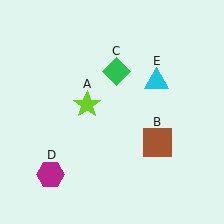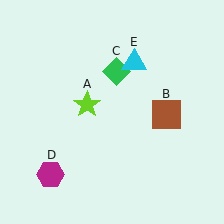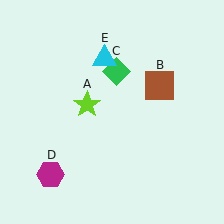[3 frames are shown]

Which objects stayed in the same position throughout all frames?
Lime star (object A) and green diamond (object C) and magenta hexagon (object D) remained stationary.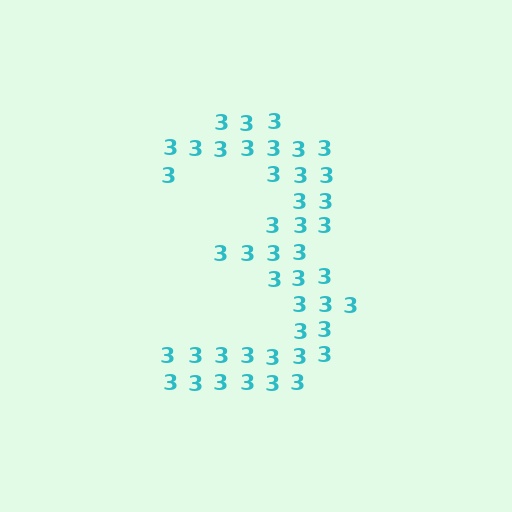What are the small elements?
The small elements are digit 3's.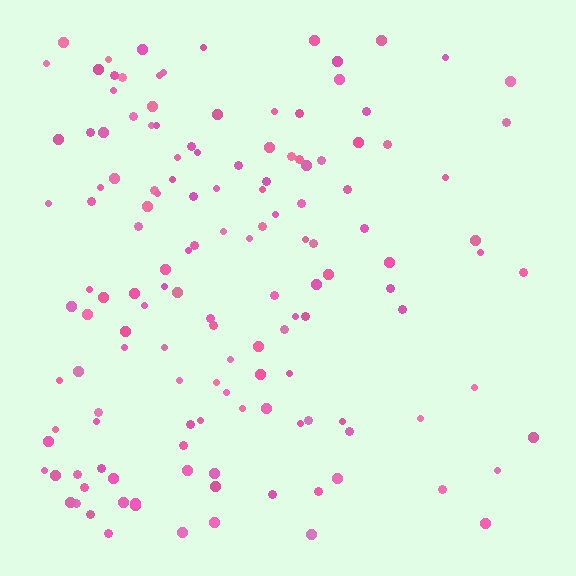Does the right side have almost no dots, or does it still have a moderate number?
Still a moderate number, just noticeably fewer than the left.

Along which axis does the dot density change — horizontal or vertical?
Horizontal.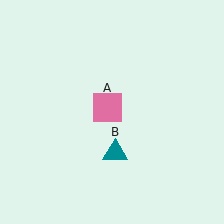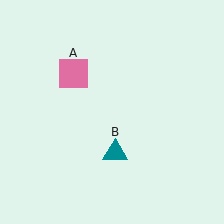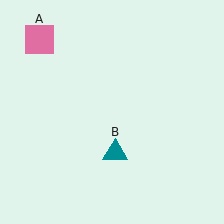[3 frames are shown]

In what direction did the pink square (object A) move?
The pink square (object A) moved up and to the left.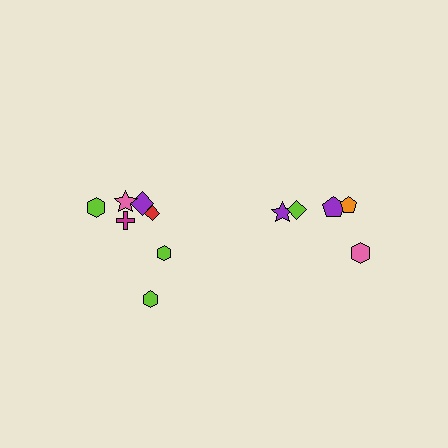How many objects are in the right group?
There are 5 objects.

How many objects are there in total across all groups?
There are 12 objects.